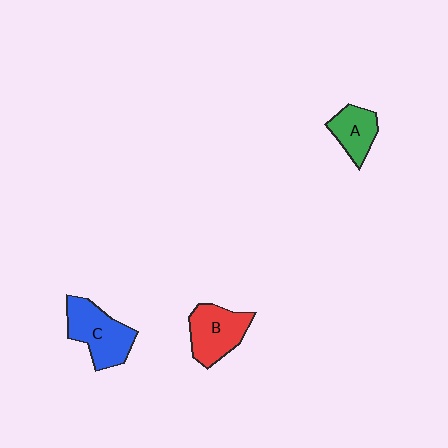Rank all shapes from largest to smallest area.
From largest to smallest: C (blue), B (red), A (green).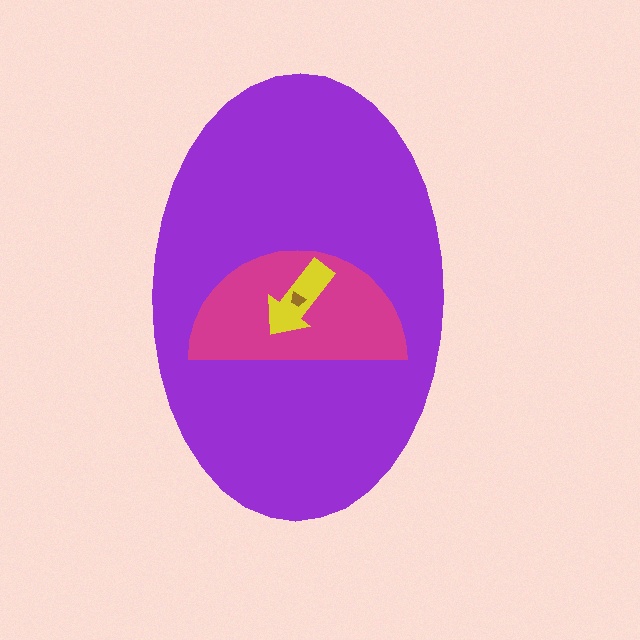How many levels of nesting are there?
4.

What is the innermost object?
The brown trapezoid.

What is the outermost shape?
The purple ellipse.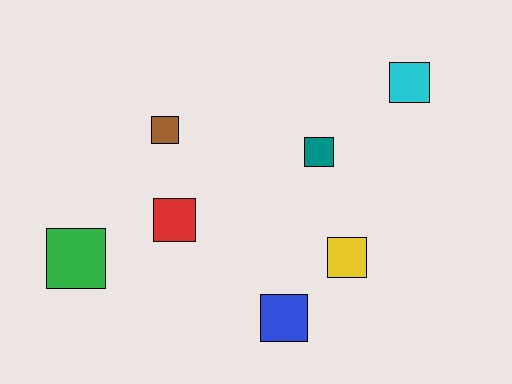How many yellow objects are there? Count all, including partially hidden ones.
There is 1 yellow object.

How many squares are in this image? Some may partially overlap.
There are 7 squares.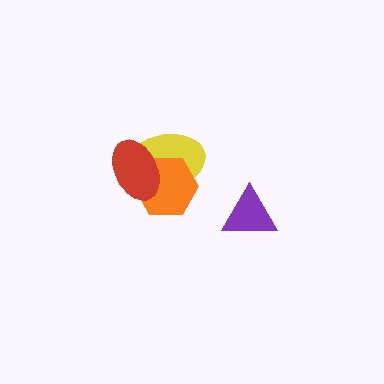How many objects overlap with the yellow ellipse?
2 objects overlap with the yellow ellipse.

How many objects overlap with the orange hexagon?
2 objects overlap with the orange hexagon.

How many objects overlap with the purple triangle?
0 objects overlap with the purple triangle.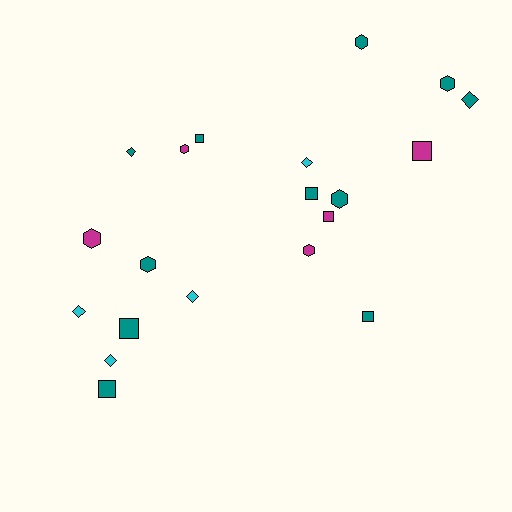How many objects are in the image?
There are 20 objects.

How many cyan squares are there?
There are no cyan squares.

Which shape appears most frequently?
Square, with 7 objects.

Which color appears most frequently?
Teal, with 11 objects.